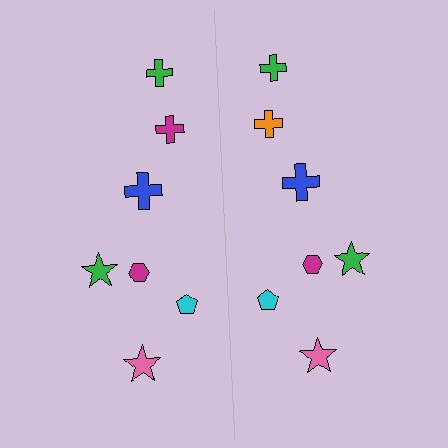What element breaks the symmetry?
The orange cross on the right side breaks the symmetry — its mirror counterpart is magenta.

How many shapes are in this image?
There are 14 shapes in this image.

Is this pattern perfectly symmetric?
No, the pattern is not perfectly symmetric. The orange cross on the right side breaks the symmetry — its mirror counterpart is magenta.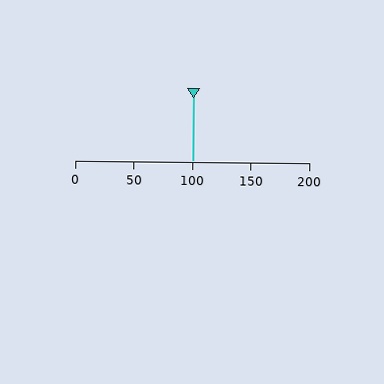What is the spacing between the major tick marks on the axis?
The major ticks are spaced 50 apart.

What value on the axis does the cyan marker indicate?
The marker indicates approximately 100.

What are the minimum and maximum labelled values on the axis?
The axis runs from 0 to 200.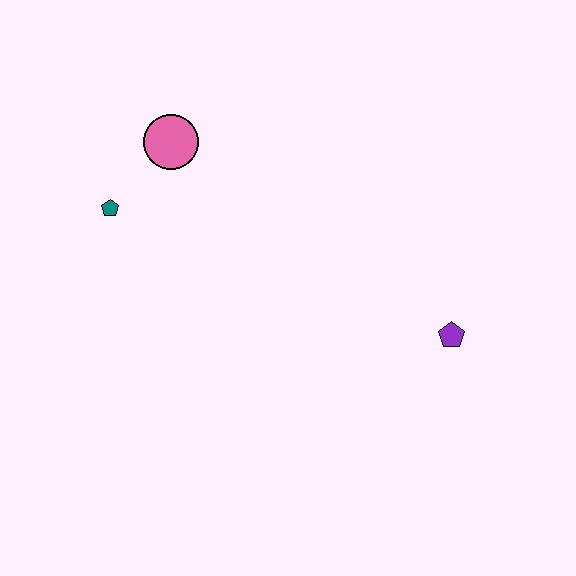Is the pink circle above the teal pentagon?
Yes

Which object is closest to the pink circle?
The teal pentagon is closest to the pink circle.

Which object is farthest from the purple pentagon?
The teal pentagon is farthest from the purple pentagon.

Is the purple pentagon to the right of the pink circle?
Yes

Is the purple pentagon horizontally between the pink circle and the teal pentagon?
No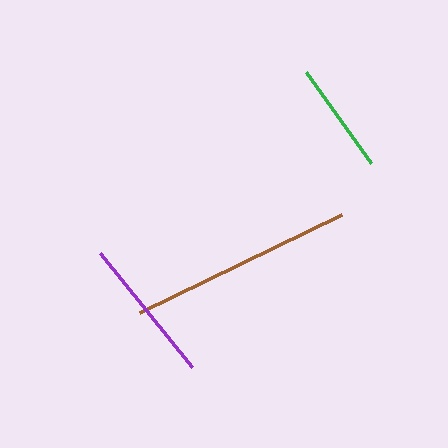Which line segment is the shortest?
The green line is the shortest at approximately 112 pixels.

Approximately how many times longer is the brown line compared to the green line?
The brown line is approximately 2.0 times the length of the green line.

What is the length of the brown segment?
The brown segment is approximately 224 pixels long.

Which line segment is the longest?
The brown line is the longest at approximately 224 pixels.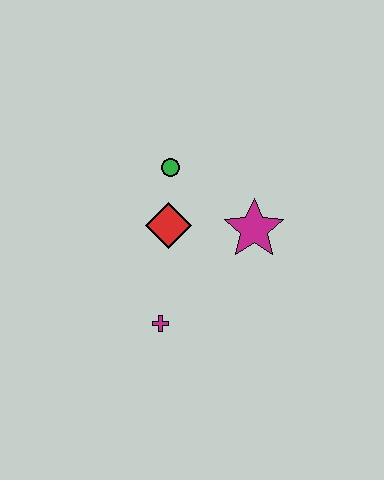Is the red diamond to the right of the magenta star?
No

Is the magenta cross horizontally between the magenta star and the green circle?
No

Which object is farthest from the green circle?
The magenta cross is farthest from the green circle.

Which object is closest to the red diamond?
The green circle is closest to the red diamond.